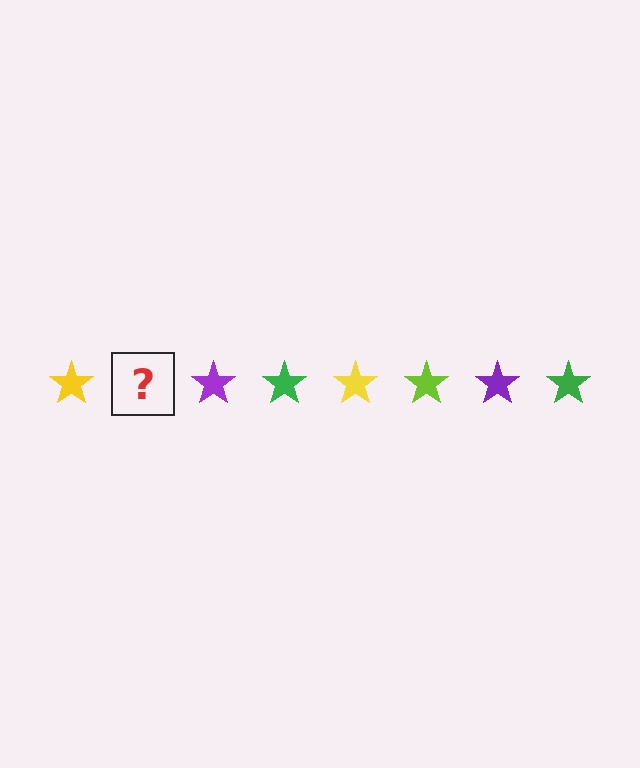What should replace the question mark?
The question mark should be replaced with a lime star.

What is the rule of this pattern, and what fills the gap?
The rule is that the pattern cycles through yellow, lime, purple, green stars. The gap should be filled with a lime star.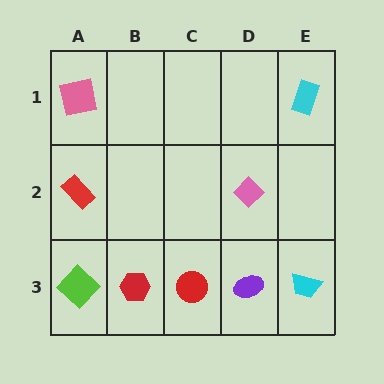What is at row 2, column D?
A pink diamond.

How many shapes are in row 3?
5 shapes.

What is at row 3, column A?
A lime diamond.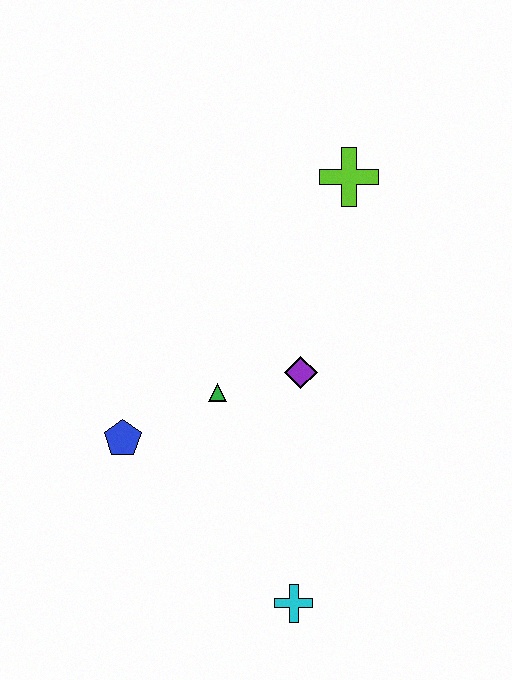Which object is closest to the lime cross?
The purple diamond is closest to the lime cross.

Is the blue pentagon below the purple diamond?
Yes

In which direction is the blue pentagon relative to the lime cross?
The blue pentagon is below the lime cross.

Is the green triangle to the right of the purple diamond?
No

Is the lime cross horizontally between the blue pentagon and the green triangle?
No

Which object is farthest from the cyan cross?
The lime cross is farthest from the cyan cross.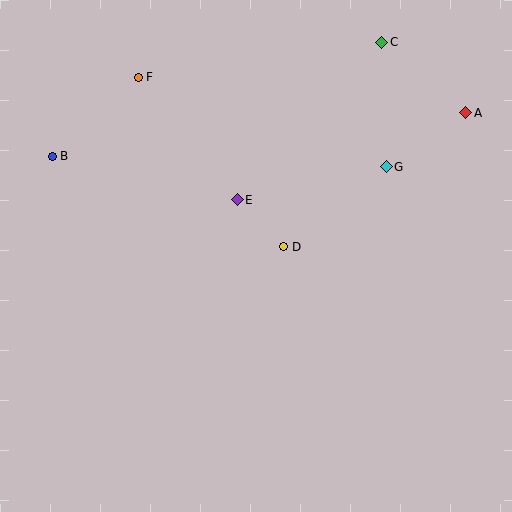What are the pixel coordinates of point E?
Point E is at (237, 200).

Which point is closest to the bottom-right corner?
Point D is closest to the bottom-right corner.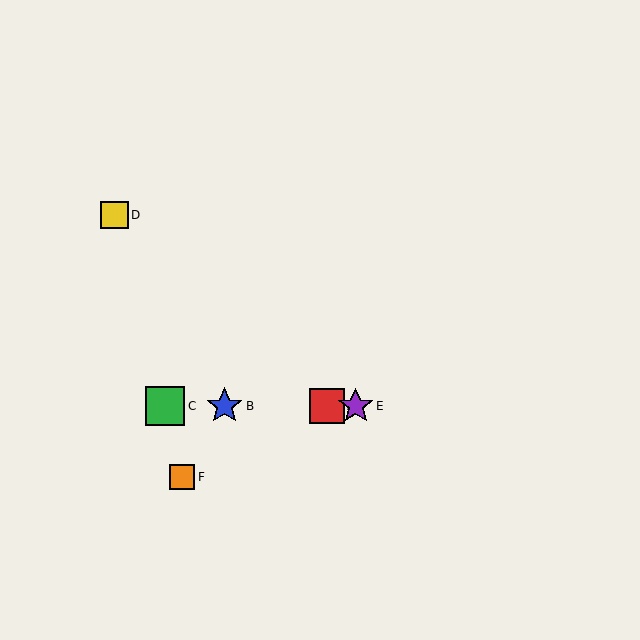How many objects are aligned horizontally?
4 objects (A, B, C, E) are aligned horizontally.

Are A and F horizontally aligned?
No, A is at y≈406 and F is at y≈477.